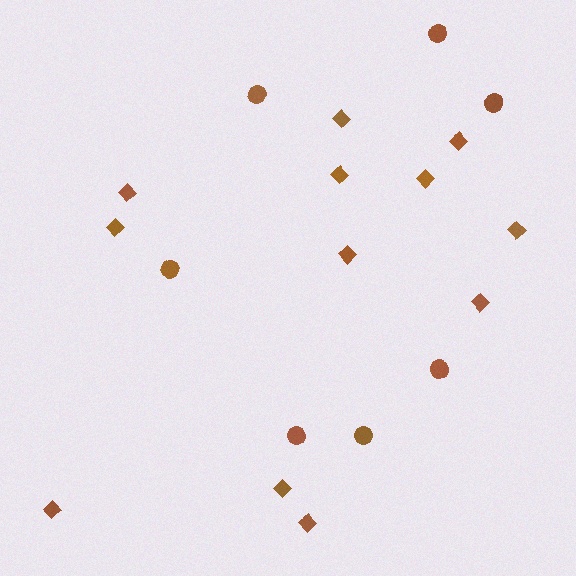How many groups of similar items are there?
There are 2 groups: one group of circles (7) and one group of diamonds (12).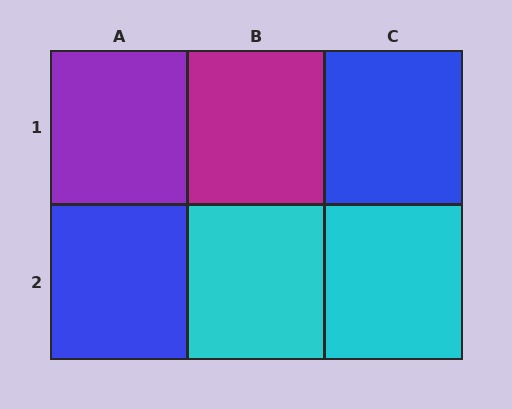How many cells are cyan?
2 cells are cyan.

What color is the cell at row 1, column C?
Blue.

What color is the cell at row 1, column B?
Magenta.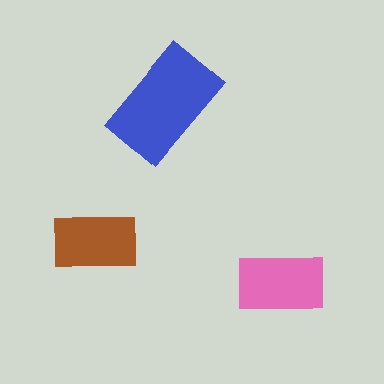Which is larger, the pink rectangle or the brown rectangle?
The pink one.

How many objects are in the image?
There are 3 objects in the image.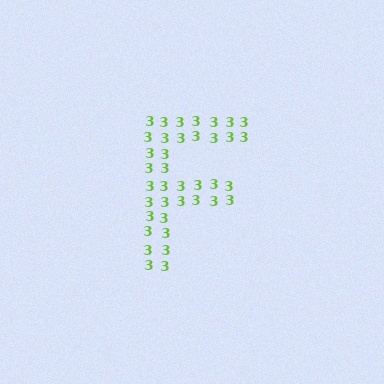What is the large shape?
The large shape is the letter F.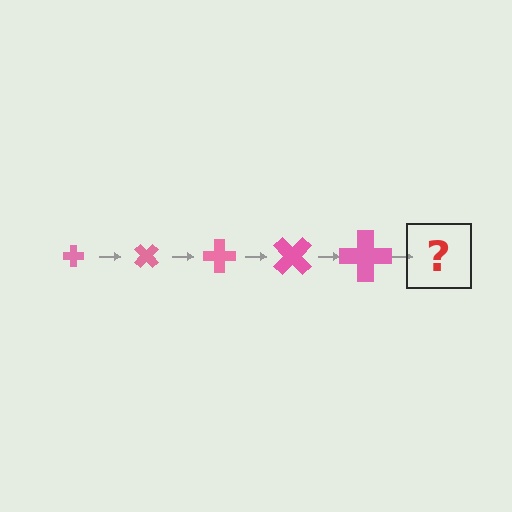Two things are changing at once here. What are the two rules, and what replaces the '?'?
The two rules are that the cross grows larger each step and it rotates 45 degrees each step. The '?' should be a cross, larger than the previous one and rotated 225 degrees from the start.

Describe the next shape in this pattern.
It should be a cross, larger than the previous one and rotated 225 degrees from the start.